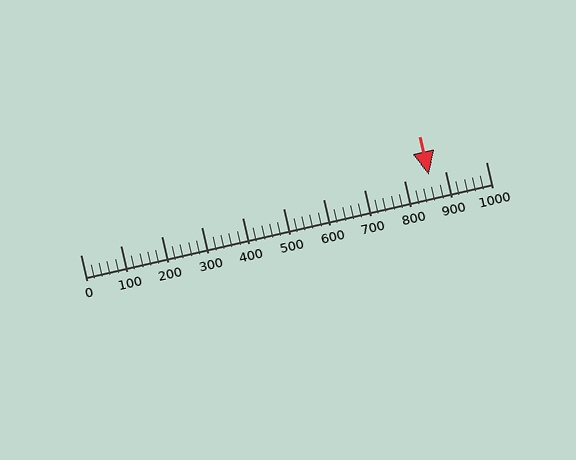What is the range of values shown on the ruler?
The ruler shows values from 0 to 1000.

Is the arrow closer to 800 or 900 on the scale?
The arrow is closer to 900.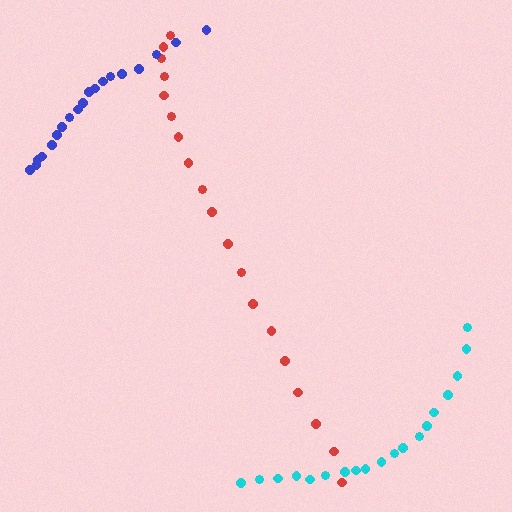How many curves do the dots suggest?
There are 3 distinct paths.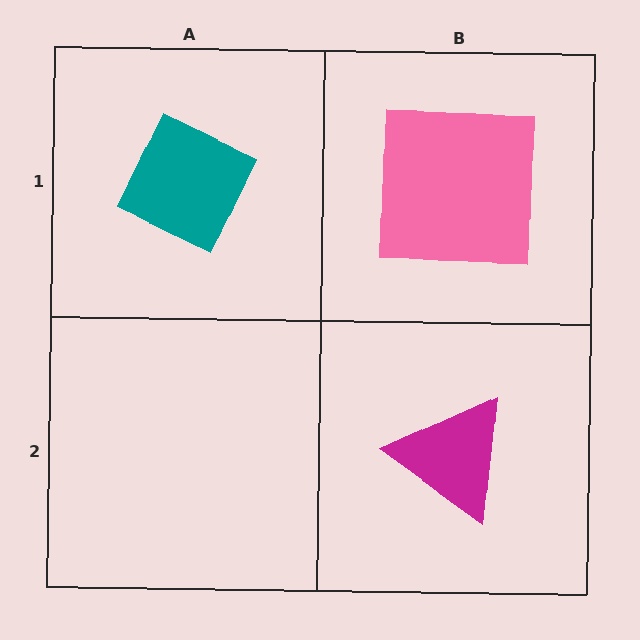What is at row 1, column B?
A pink square.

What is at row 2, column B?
A magenta triangle.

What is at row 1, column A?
A teal diamond.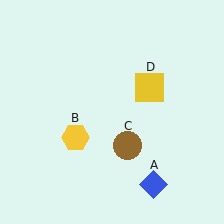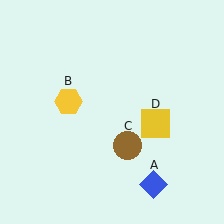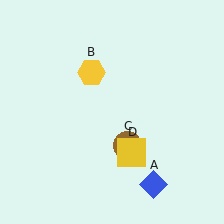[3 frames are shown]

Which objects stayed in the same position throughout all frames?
Blue diamond (object A) and brown circle (object C) remained stationary.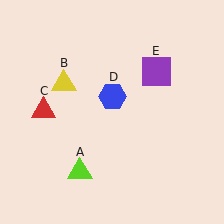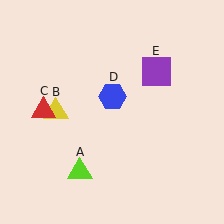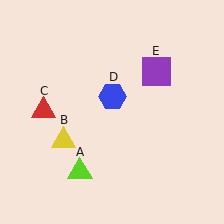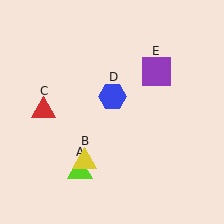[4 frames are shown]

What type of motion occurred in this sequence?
The yellow triangle (object B) rotated counterclockwise around the center of the scene.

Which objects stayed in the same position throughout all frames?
Lime triangle (object A) and red triangle (object C) and blue hexagon (object D) and purple square (object E) remained stationary.